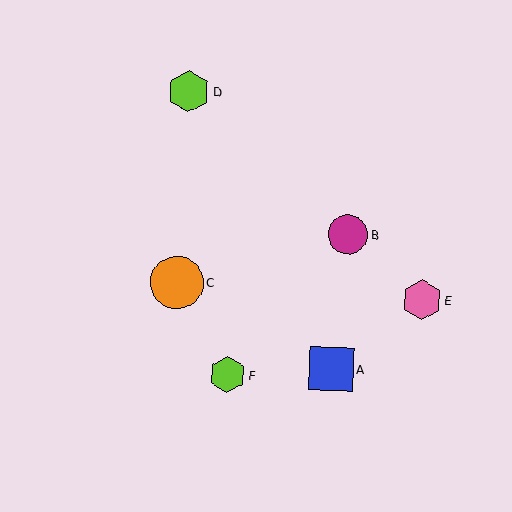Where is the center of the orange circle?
The center of the orange circle is at (177, 282).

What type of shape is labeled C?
Shape C is an orange circle.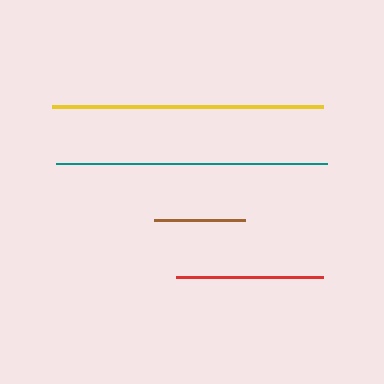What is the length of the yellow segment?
The yellow segment is approximately 271 pixels long.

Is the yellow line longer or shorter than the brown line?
The yellow line is longer than the brown line.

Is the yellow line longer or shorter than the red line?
The yellow line is longer than the red line.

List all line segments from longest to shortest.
From longest to shortest: yellow, teal, red, brown.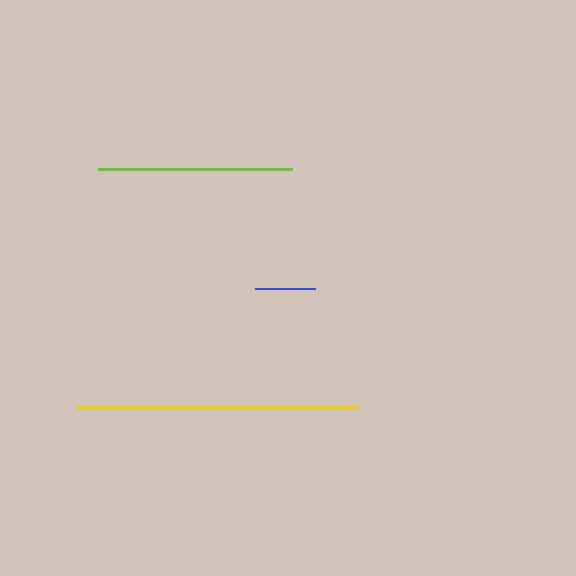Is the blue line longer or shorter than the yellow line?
The yellow line is longer than the blue line.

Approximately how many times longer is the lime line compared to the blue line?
The lime line is approximately 3.2 times the length of the blue line.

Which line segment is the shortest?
The blue line is the shortest at approximately 60 pixels.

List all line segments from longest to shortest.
From longest to shortest: yellow, lime, blue.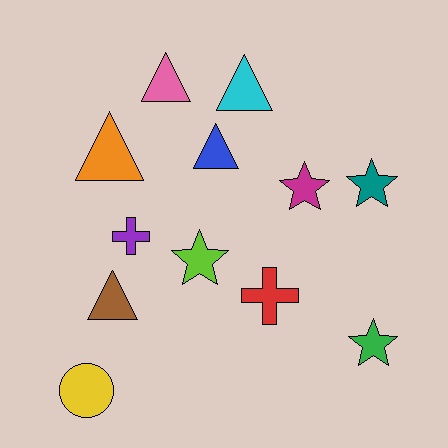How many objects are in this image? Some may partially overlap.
There are 12 objects.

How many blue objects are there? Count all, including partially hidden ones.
There is 1 blue object.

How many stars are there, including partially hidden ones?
There are 4 stars.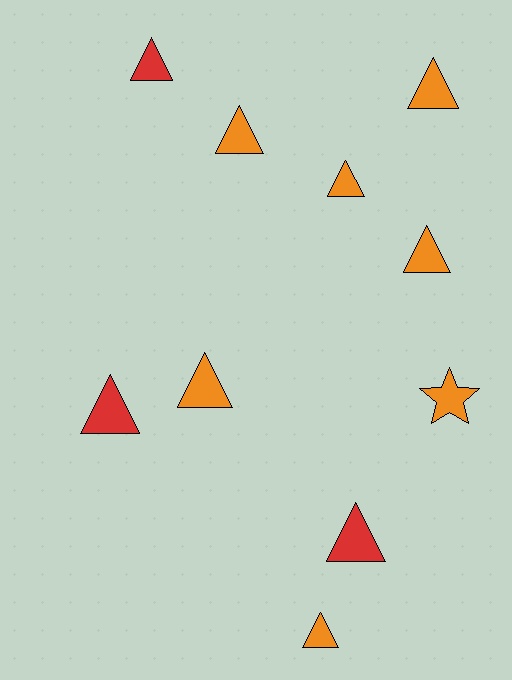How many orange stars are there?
There is 1 orange star.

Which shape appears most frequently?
Triangle, with 9 objects.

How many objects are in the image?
There are 10 objects.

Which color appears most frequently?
Orange, with 7 objects.